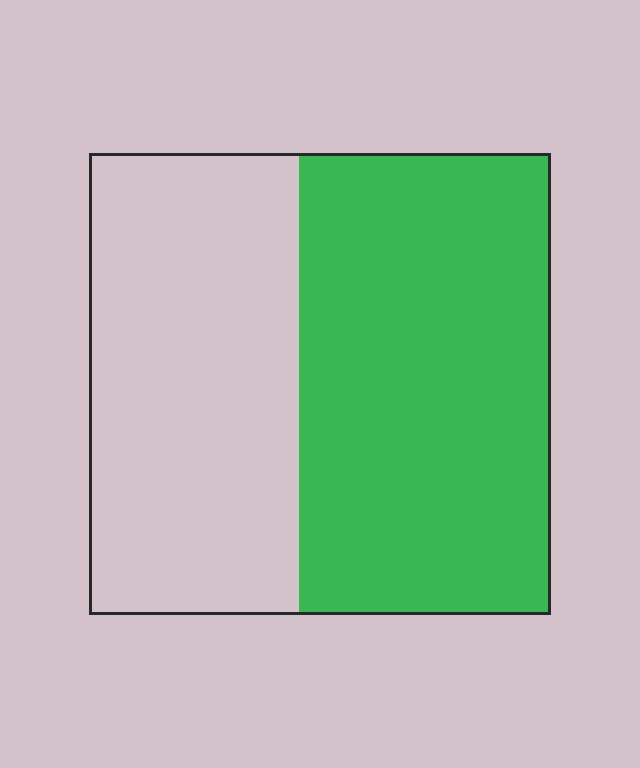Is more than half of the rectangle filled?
Yes.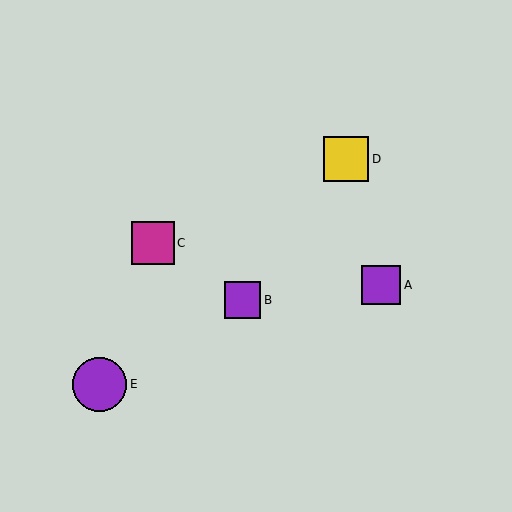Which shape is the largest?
The purple circle (labeled E) is the largest.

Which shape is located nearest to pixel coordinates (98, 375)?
The purple circle (labeled E) at (100, 384) is nearest to that location.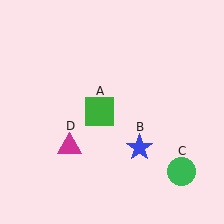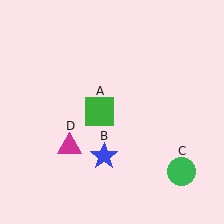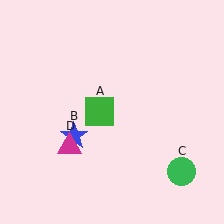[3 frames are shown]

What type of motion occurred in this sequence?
The blue star (object B) rotated clockwise around the center of the scene.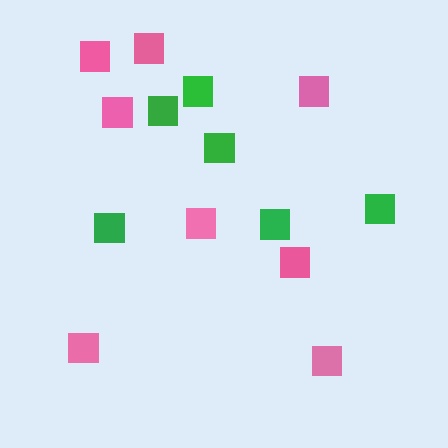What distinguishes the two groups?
There are 2 groups: one group of pink squares (8) and one group of green squares (6).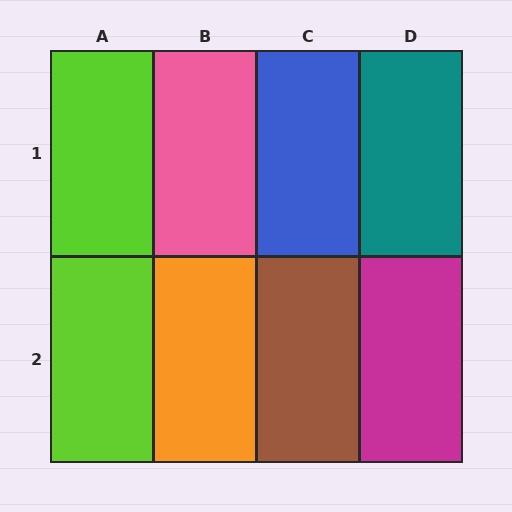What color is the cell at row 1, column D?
Teal.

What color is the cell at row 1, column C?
Blue.